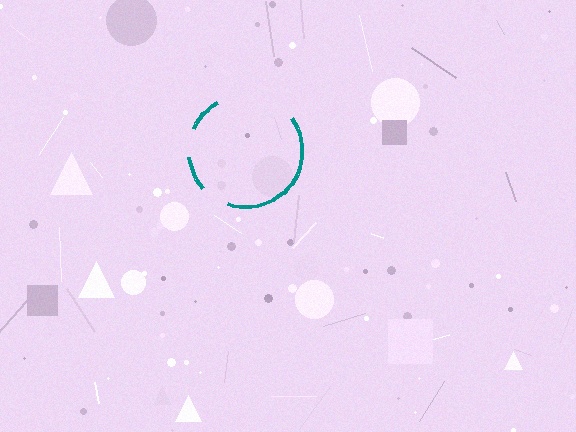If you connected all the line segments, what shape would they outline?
They would outline a circle.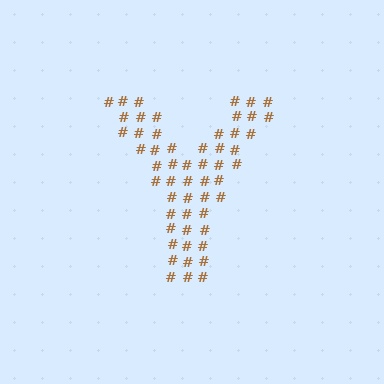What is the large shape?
The large shape is the letter Y.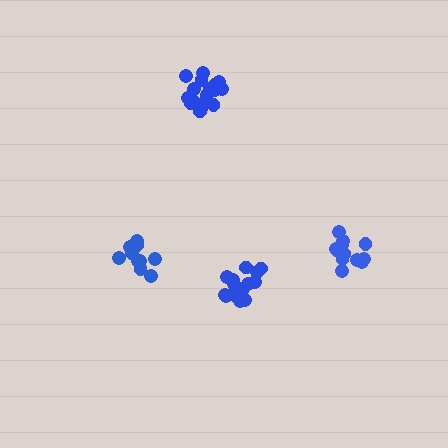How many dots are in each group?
Group 1: 15 dots, Group 2: 17 dots, Group 3: 11 dots, Group 4: 12 dots (55 total).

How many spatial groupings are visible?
There are 4 spatial groupings.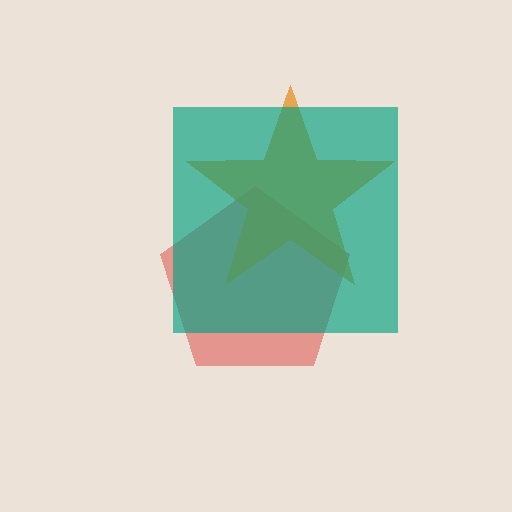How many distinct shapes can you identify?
There are 3 distinct shapes: a red pentagon, an orange star, a teal square.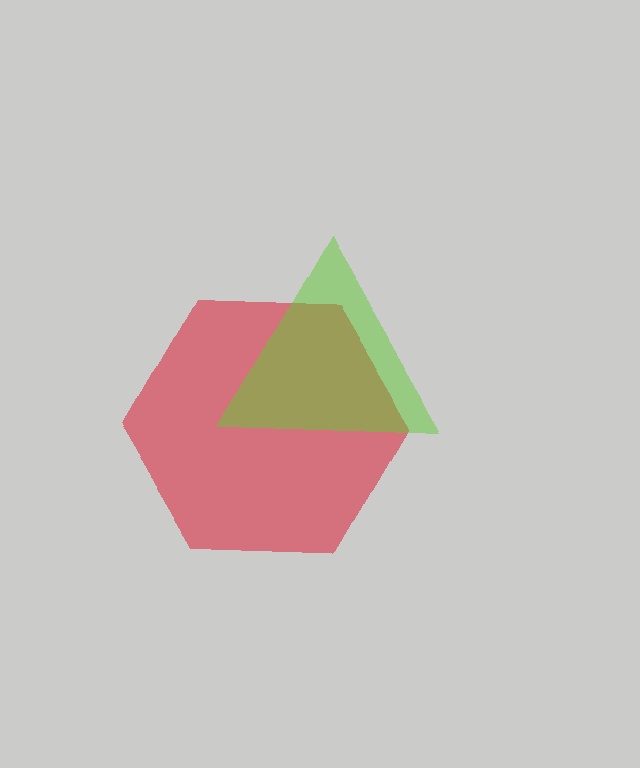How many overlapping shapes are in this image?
There are 2 overlapping shapes in the image.